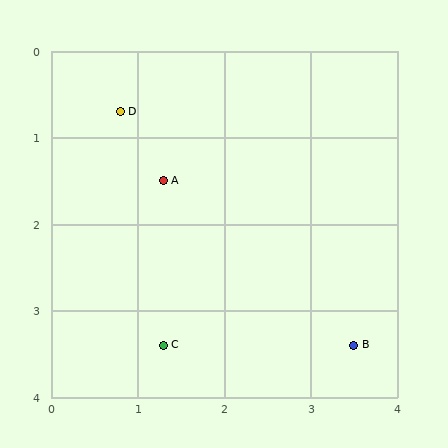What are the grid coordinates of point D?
Point D is at approximately (0.8, 0.7).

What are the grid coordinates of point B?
Point B is at approximately (3.5, 3.4).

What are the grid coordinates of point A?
Point A is at approximately (1.3, 1.5).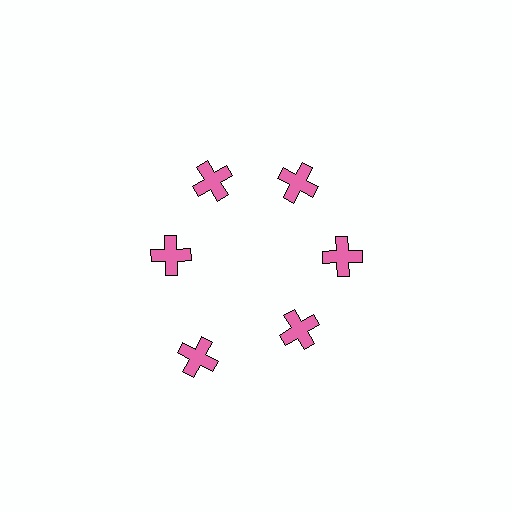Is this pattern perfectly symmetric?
No. The 6 pink crosses are arranged in a ring, but one element near the 7 o'clock position is pushed outward from the center, breaking the 6-fold rotational symmetry.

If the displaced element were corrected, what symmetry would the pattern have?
It would have 6-fold rotational symmetry — the pattern would map onto itself every 60 degrees.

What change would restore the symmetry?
The symmetry would be restored by moving it inward, back onto the ring so that all 6 crosses sit at equal angles and equal distance from the center.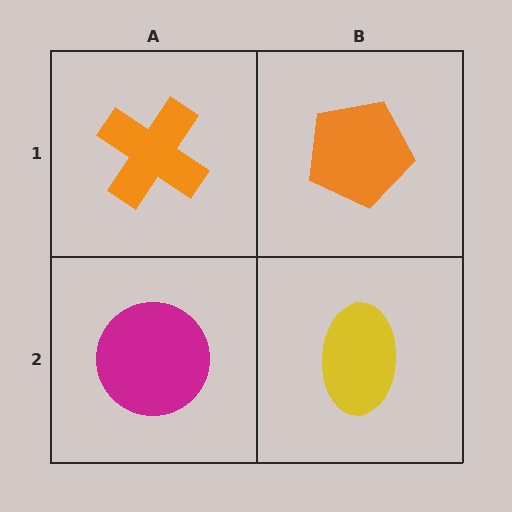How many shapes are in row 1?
2 shapes.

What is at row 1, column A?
An orange cross.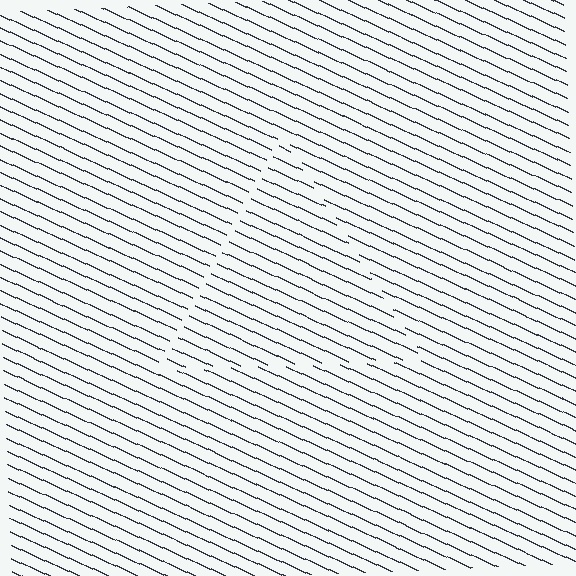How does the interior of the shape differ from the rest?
The interior of the shape contains the same grating, shifted by half a period — the contour is defined by the phase discontinuity where line-ends from the inner and outer gratings abut.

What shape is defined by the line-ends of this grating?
An illusory triangle. The interior of the shape contains the same grating, shifted by half a period — the contour is defined by the phase discontinuity where line-ends from the inner and outer gratings abut.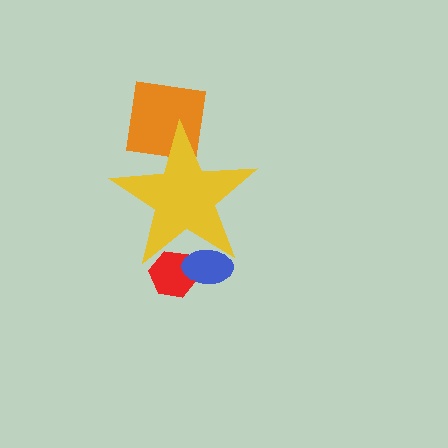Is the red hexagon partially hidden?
Yes, the red hexagon is partially hidden behind the yellow star.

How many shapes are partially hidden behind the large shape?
3 shapes are partially hidden.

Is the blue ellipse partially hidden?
Yes, the blue ellipse is partially hidden behind the yellow star.